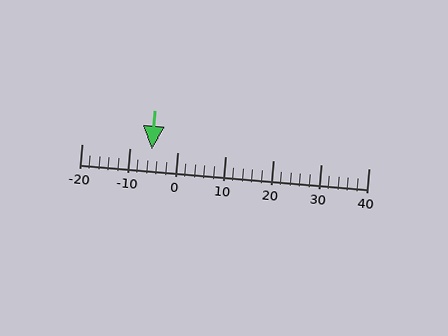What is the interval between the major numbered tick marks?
The major tick marks are spaced 10 units apart.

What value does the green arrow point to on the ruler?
The green arrow points to approximately -5.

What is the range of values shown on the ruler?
The ruler shows values from -20 to 40.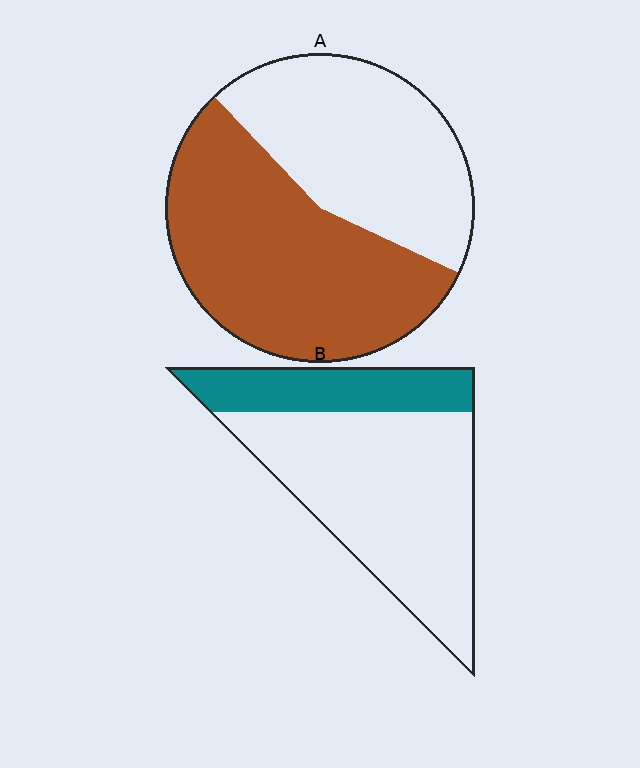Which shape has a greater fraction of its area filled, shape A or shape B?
Shape A.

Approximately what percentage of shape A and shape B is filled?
A is approximately 55% and B is approximately 25%.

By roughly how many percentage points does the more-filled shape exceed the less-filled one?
By roughly 30 percentage points (A over B).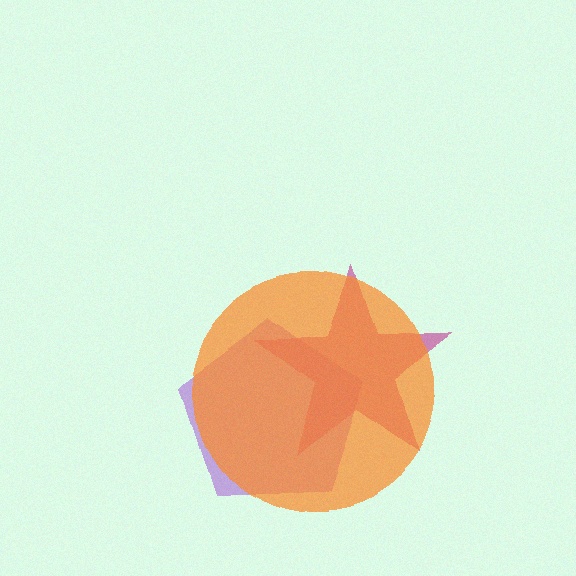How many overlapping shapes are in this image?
There are 3 overlapping shapes in the image.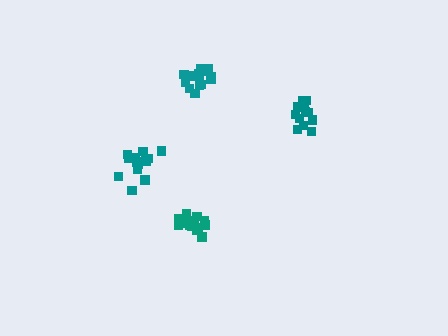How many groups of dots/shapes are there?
There are 4 groups.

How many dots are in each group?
Group 1: 14 dots, Group 2: 14 dots, Group 3: 17 dots, Group 4: 14 dots (59 total).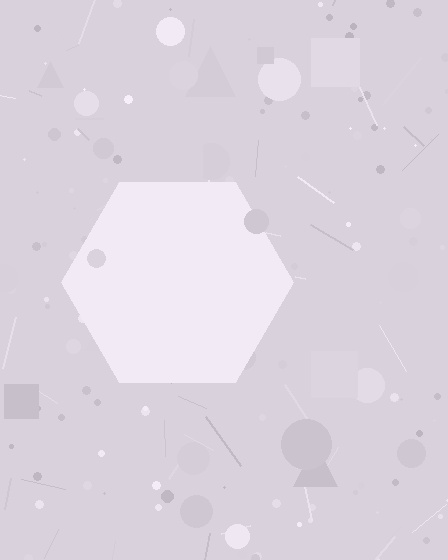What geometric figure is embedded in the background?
A hexagon is embedded in the background.